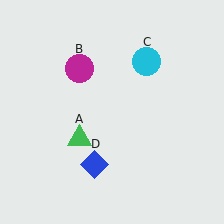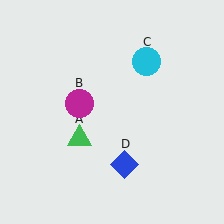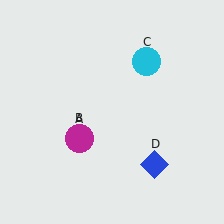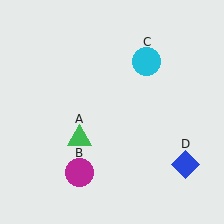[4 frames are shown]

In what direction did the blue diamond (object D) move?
The blue diamond (object D) moved right.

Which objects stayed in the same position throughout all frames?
Green triangle (object A) and cyan circle (object C) remained stationary.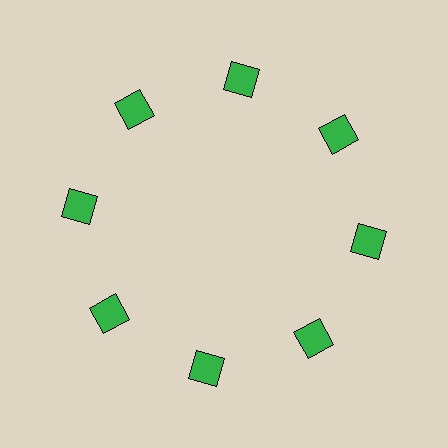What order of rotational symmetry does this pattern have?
This pattern has 8-fold rotational symmetry.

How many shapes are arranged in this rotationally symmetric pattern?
There are 8 shapes, arranged in 8 groups of 1.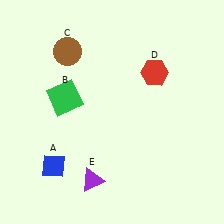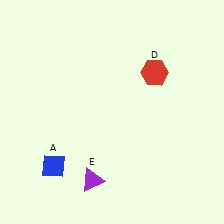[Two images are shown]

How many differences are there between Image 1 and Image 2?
There are 2 differences between the two images.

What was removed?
The green square (B), the brown circle (C) were removed in Image 2.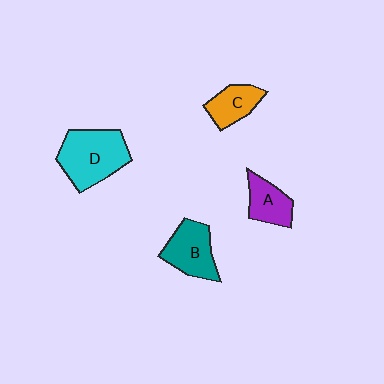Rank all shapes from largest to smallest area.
From largest to smallest: D (cyan), B (teal), A (purple), C (orange).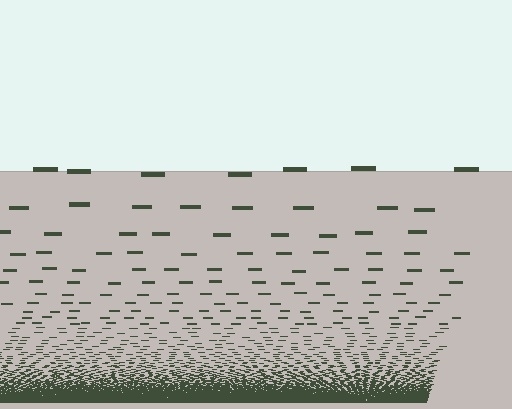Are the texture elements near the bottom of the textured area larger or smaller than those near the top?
Smaller. The gradient is inverted — elements near the bottom are smaller and denser.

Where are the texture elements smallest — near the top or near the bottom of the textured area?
Near the bottom.